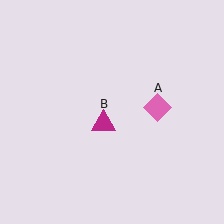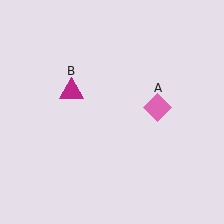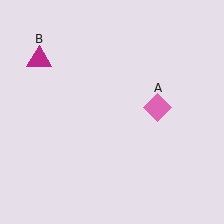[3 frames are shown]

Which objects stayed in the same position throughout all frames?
Pink diamond (object A) remained stationary.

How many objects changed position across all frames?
1 object changed position: magenta triangle (object B).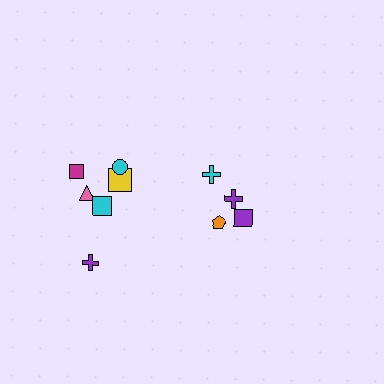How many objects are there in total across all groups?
There are 10 objects.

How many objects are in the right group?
There are 4 objects.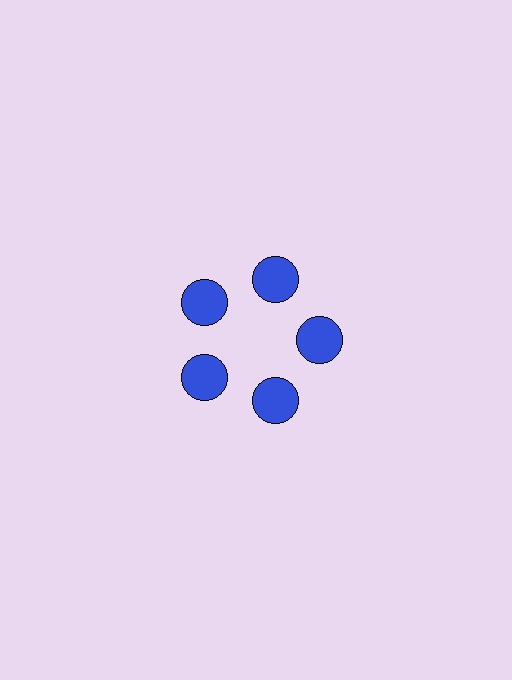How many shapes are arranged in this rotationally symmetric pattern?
There are 5 shapes, arranged in 5 groups of 1.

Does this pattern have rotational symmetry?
Yes, this pattern has 5-fold rotational symmetry. It looks the same after rotating 72 degrees around the center.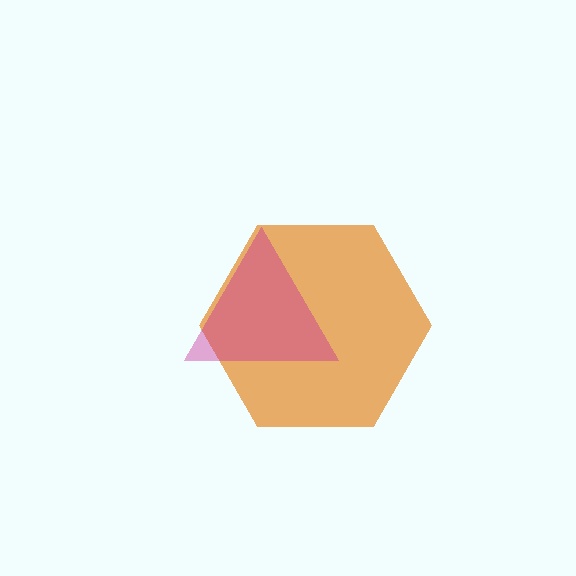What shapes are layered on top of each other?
The layered shapes are: an orange hexagon, a magenta triangle.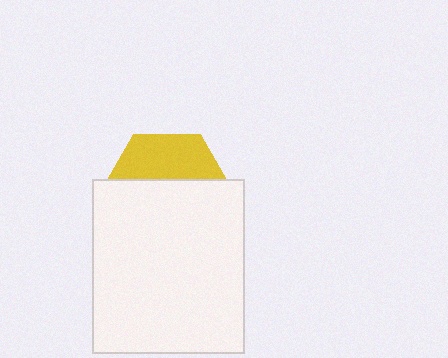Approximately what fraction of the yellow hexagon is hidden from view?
Roughly 64% of the yellow hexagon is hidden behind the white rectangle.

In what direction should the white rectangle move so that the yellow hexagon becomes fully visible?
The white rectangle should move down. That is the shortest direction to clear the overlap and leave the yellow hexagon fully visible.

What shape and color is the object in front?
The object in front is a white rectangle.